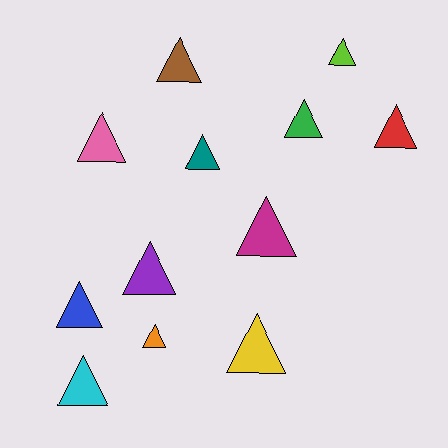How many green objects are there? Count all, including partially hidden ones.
There is 1 green object.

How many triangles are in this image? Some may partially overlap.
There are 12 triangles.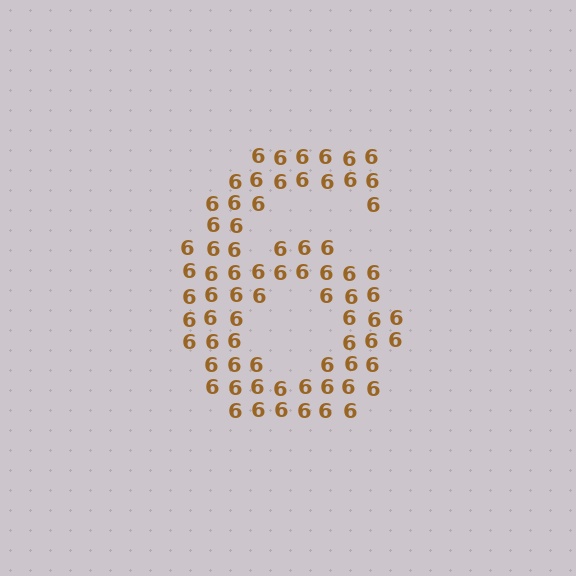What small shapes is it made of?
It is made of small digit 6's.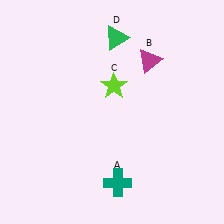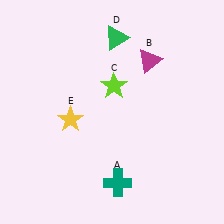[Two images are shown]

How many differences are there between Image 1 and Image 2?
There is 1 difference between the two images.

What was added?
A yellow star (E) was added in Image 2.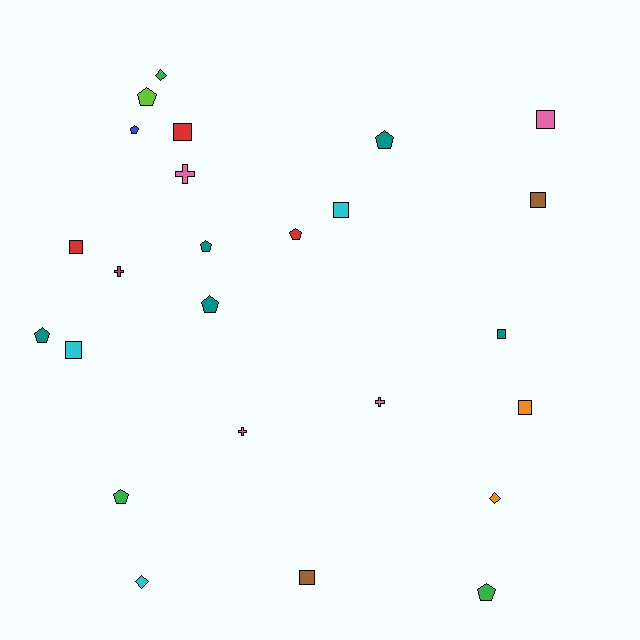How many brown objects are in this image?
There are 2 brown objects.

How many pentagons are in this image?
There are 9 pentagons.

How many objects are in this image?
There are 25 objects.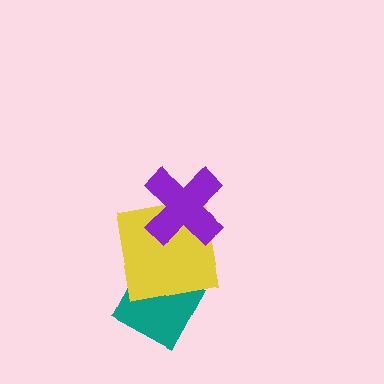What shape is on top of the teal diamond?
The yellow square is on top of the teal diamond.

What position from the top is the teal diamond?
The teal diamond is 3rd from the top.